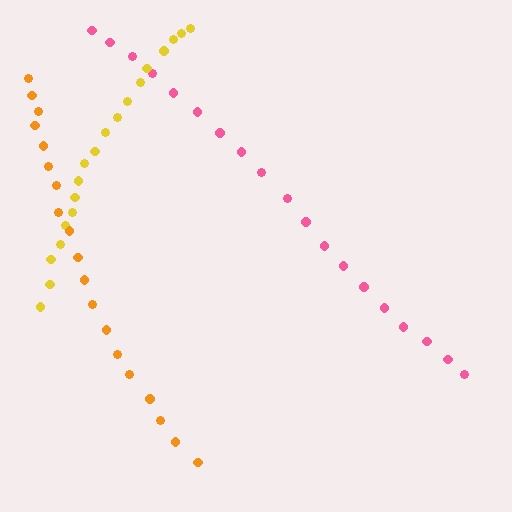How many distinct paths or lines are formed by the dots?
There are 3 distinct paths.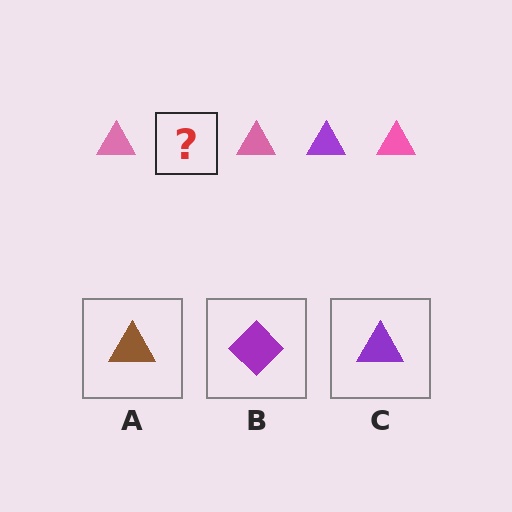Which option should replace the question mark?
Option C.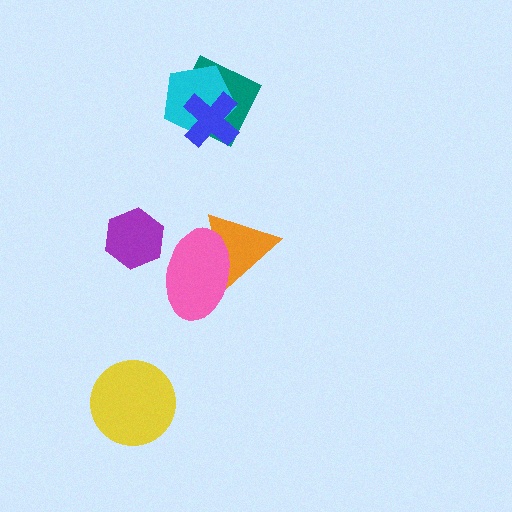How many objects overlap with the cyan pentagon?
2 objects overlap with the cyan pentagon.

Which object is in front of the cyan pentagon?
The blue cross is in front of the cyan pentagon.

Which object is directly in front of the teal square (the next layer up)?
The cyan pentagon is directly in front of the teal square.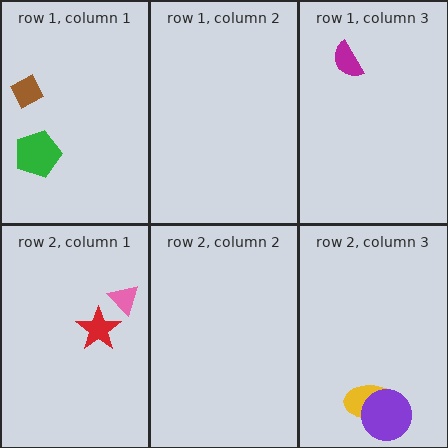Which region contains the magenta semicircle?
The row 1, column 3 region.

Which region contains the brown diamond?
The row 1, column 1 region.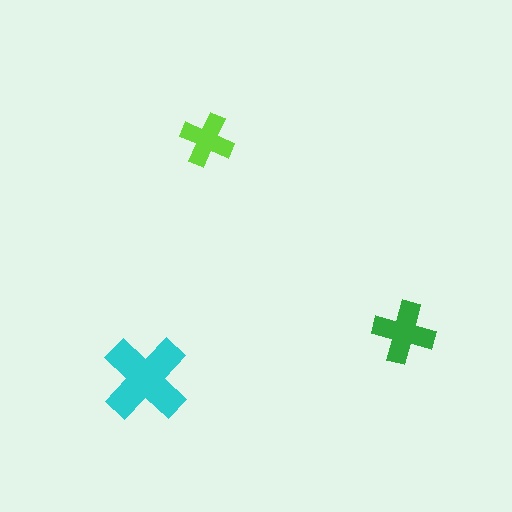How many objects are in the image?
There are 3 objects in the image.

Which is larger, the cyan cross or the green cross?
The cyan one.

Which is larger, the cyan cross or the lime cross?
The cyan one.